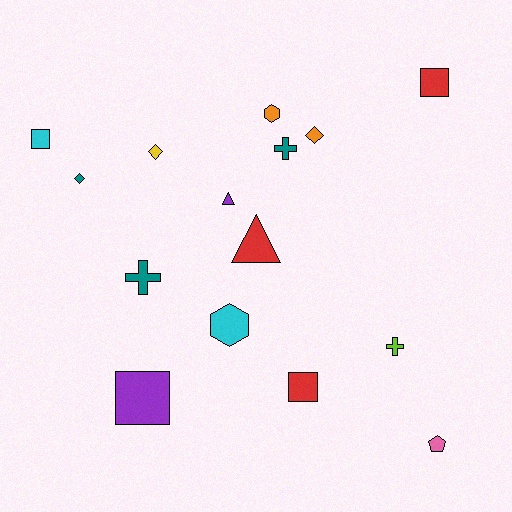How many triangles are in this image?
There are 2 triangles.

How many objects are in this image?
There are 15 objects.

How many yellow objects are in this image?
There is 1 yellow object.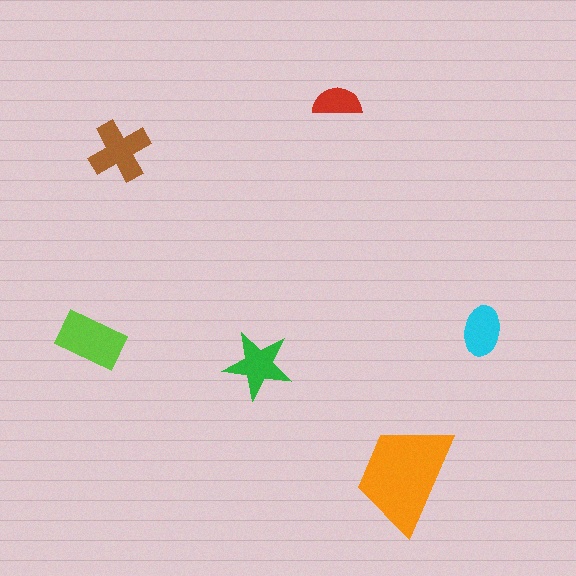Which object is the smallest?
The red semicircle.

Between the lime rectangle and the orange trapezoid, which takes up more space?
The orange trapezoid.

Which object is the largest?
The orange trapezoid.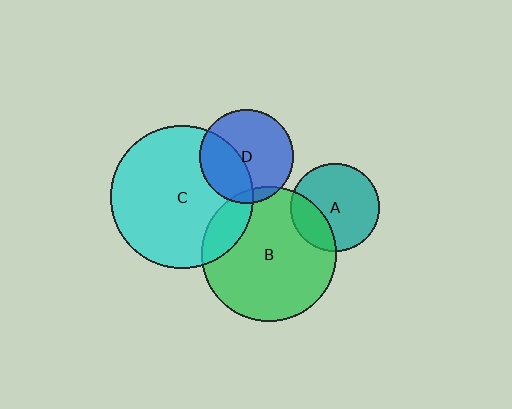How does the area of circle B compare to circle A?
Approximately 2.3 times.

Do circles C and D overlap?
Yes.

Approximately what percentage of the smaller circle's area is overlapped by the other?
Approximately 35%.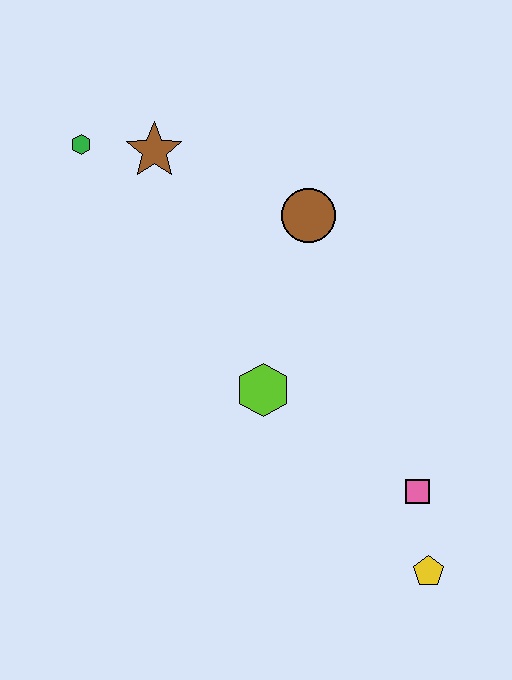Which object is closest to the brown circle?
The brown star is closest to the brown circle.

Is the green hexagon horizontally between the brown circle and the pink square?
No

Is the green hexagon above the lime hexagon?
Yes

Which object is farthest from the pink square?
The green hexagon is farthest from the pink square.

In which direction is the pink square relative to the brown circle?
The pink square is below the brown circle.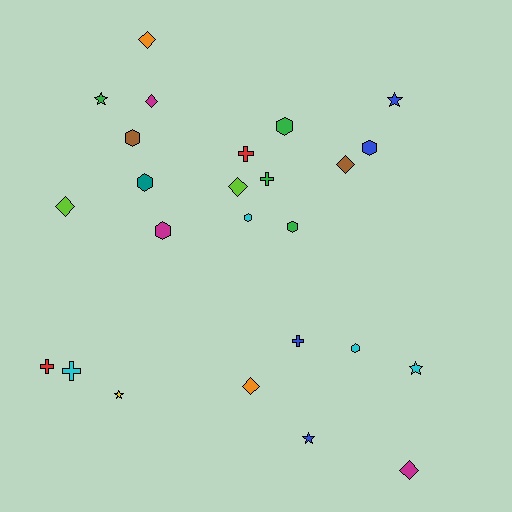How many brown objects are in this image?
There are 2 brown objects.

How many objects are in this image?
There are 25 objects.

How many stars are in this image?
There are 5 stars.